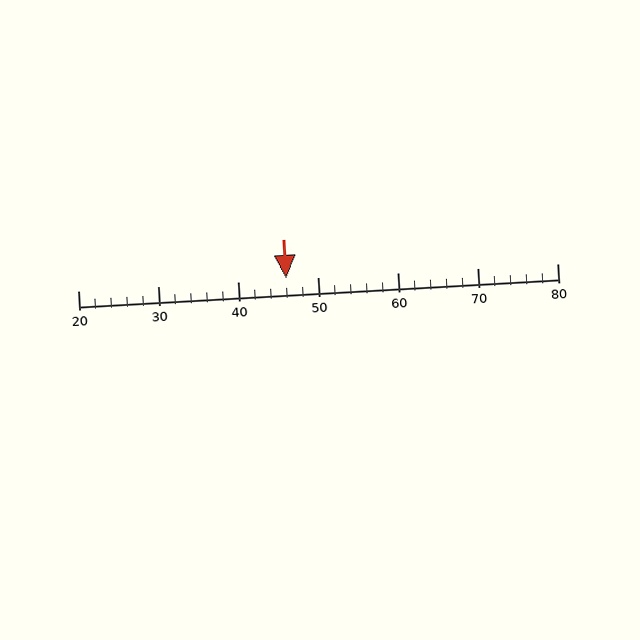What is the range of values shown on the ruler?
The ruler shows values from 20 to 80.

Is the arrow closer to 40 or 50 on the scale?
The arrow is closer to 50.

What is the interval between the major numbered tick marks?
The major tick marks are spaced 10 units apart.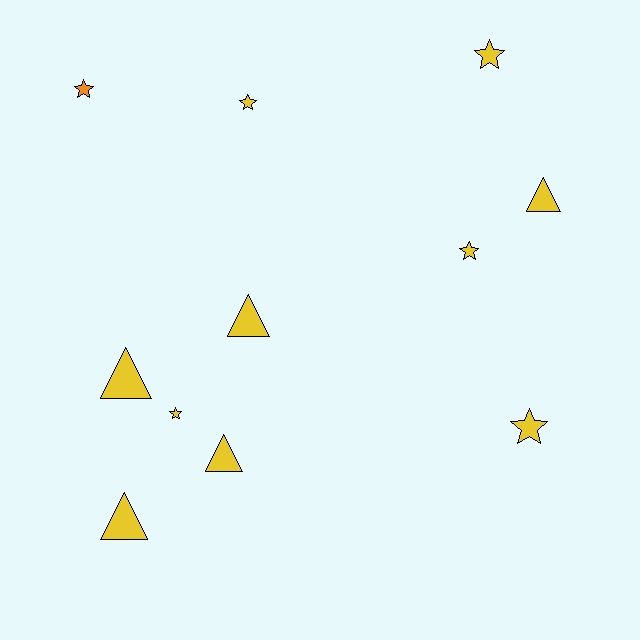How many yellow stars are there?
There are 5 yellow stars.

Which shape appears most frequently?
Star, with 6 objects.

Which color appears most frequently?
Yellow, with 10 objects.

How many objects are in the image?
There are 11 objects.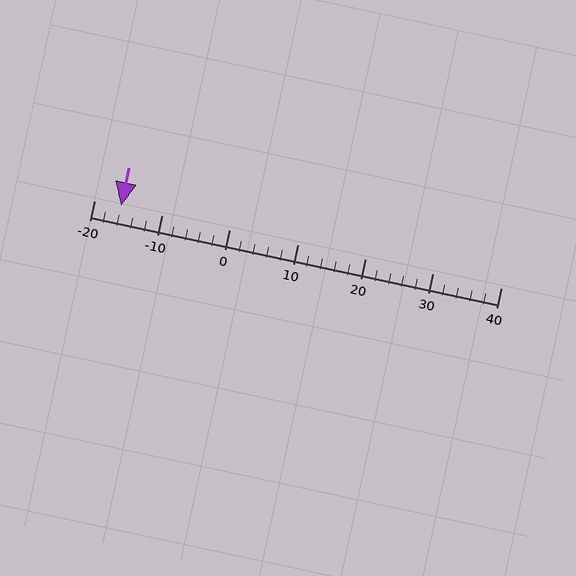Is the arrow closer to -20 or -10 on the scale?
The arrow is closer to -20.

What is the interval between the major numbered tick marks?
The major tick marks are spaced 10 units apart.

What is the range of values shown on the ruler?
The ruler shows values from -20 to 40.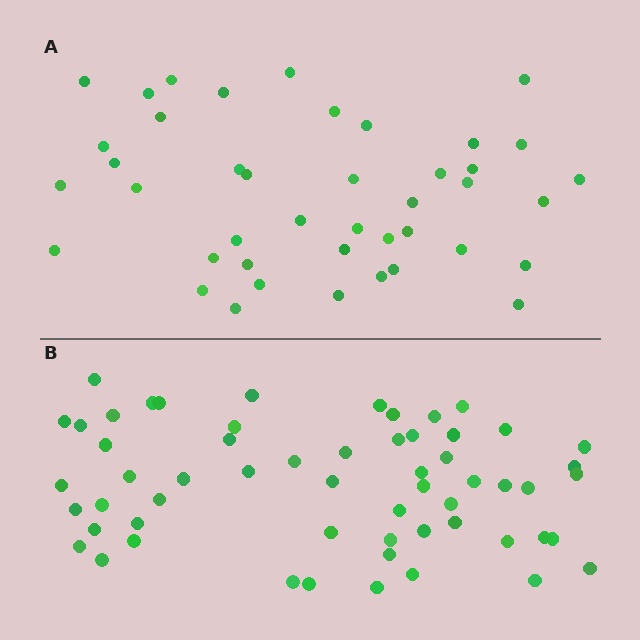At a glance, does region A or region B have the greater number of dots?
Region B (the bottom region) has more dots.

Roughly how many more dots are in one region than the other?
Region B has approximately 15 more dots than region A.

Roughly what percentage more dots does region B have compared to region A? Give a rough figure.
About 40% more.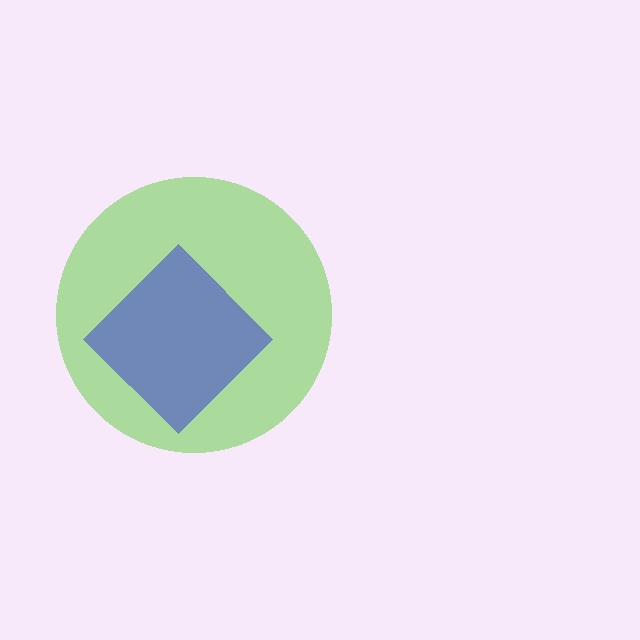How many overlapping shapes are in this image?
There are 2 overlapping shapes in the image.